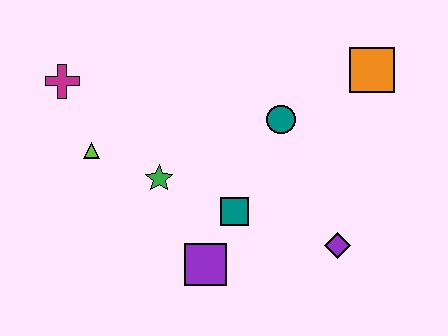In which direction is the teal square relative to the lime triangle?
The teal square is to the right of the lime triangle.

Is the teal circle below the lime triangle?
No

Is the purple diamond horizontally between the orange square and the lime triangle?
Yes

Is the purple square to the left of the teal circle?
Yes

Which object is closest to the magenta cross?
The lime triangle is closest to the magenta cross.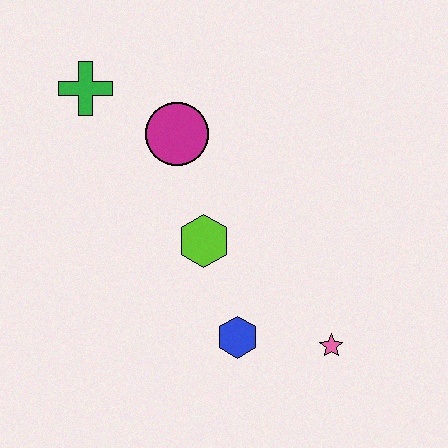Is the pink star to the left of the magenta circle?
No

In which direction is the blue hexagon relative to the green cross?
The blue hexagon is below the green cross.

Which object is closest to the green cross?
The magenta circle is closest to the green cross.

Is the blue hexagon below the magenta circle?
Yes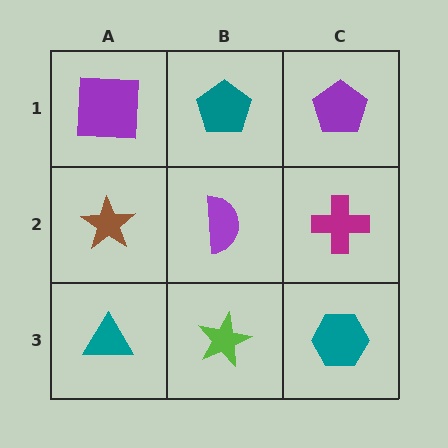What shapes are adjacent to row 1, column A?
A brown star (row 2, column A), a teal pentagon (row 1, column B).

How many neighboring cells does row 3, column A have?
2.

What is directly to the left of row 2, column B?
A brown star.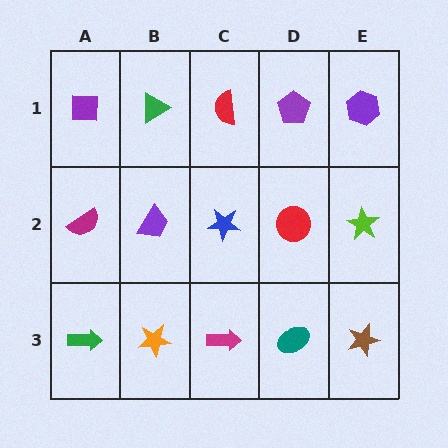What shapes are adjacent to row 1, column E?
A lime star (row 2, column E), a purple pentagon (row 1, column D).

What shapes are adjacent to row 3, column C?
A blue star (row 2, column C), an orange star (row 3, column B), a teal ellipse (row 3, column D).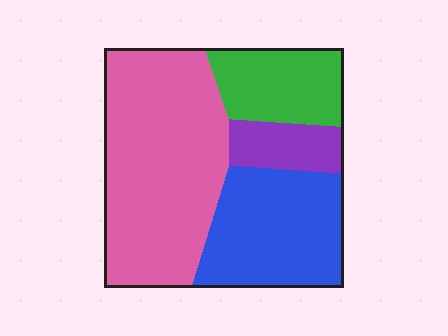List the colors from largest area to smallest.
From largest to smallest: pink, blue, green, purple.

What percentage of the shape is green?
Green takes up about one sixth (1/6) of the shape.